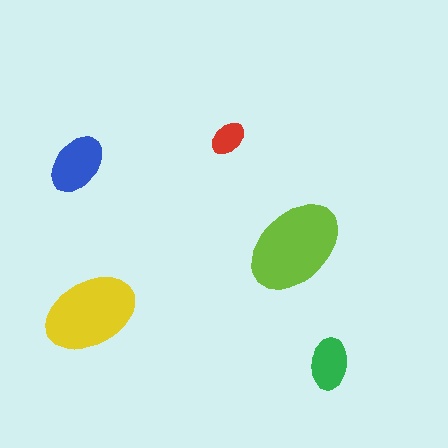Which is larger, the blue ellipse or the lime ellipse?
The lime one.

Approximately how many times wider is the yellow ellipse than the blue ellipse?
About 1.5 times wider.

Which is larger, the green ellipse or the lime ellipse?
The lime one.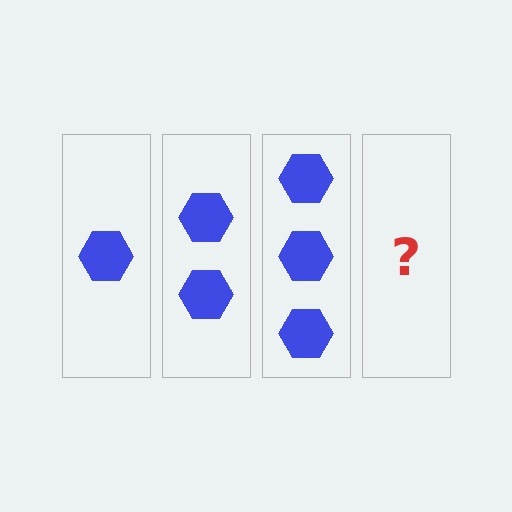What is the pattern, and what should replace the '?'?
The pattern is that each step adds one more hexagon. The '?' should be 4 hexagons.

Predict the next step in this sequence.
The next step is 4 hexagons.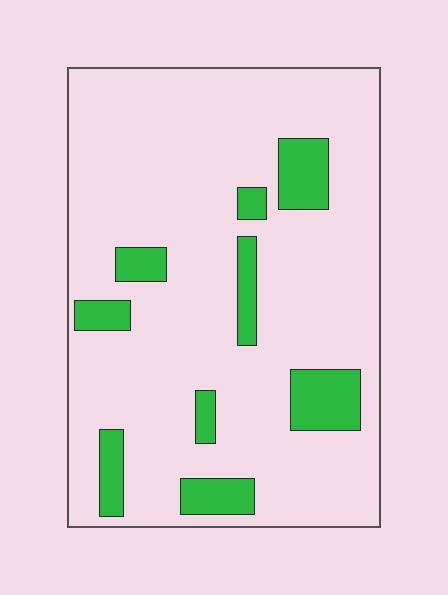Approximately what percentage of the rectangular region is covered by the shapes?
Approximately 15%.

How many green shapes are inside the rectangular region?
9.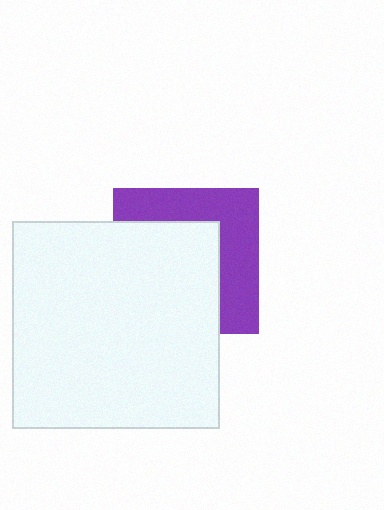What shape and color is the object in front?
The object in front is a white square.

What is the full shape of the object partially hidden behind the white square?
The partially hidden object is a purple square.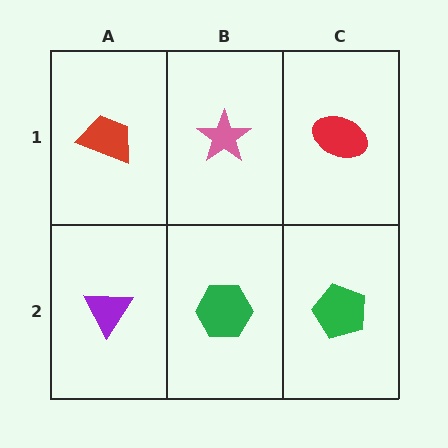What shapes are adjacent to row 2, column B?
A pink star (row 1, column B), a purple triangle (row 2, column A), a green pentagon (row 2, column C).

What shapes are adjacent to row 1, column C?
A green pentagon (row 2, column C), a pink star (row 1, column B).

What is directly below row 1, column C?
A green pentagon.